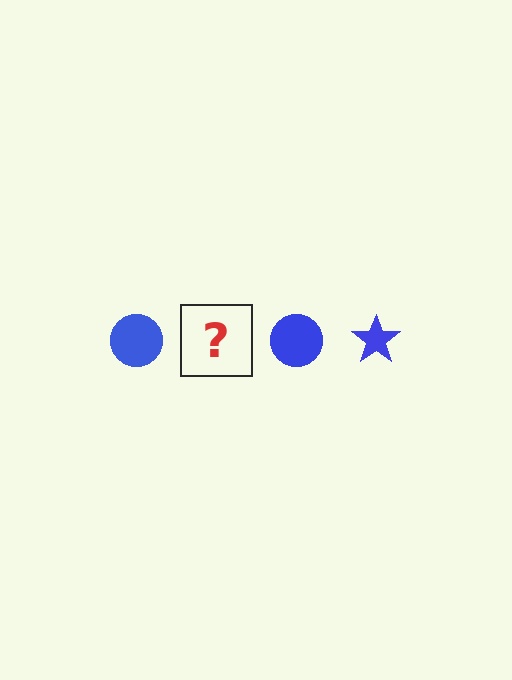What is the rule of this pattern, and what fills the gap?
The rule is that the pattern cycles through circle, star shapes in blue. The gap should be filled with a blue star.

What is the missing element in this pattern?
The missing element is a blue star.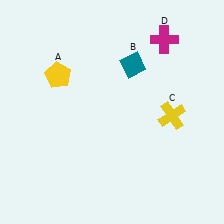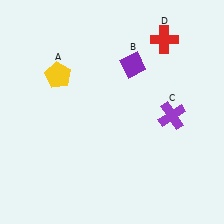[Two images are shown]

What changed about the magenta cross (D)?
In Image 1, D is magenta. In Image 2, it changed to red.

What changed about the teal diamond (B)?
In Image 1, B is teal. In Image 2, it changed to purple.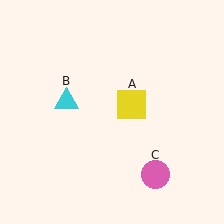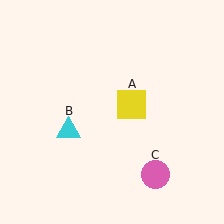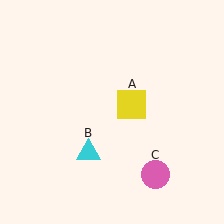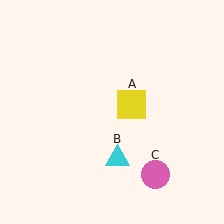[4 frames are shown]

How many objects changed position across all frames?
1 object changed position: cyan triangle (object B).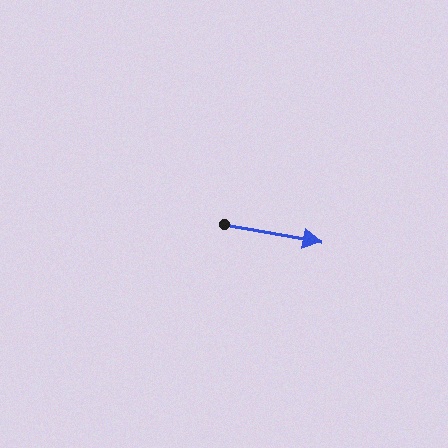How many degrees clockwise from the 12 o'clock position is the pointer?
Approximately 100 degrees.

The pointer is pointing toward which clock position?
Roughly 3 o'clock.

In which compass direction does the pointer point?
East.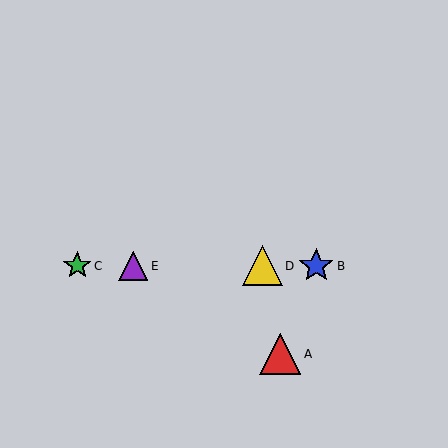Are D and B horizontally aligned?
Yes, both are at y≈266.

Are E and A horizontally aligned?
No, E is at y≈266 and A is at y≈354.